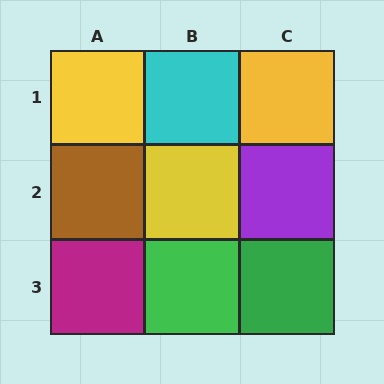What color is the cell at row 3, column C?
Green.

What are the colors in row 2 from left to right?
Brown, yellow, purple.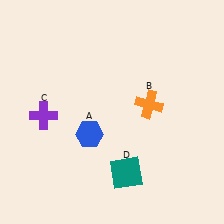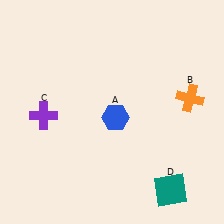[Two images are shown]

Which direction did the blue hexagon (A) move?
The blue hexagon (A) moved right.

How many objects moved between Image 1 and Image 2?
3 objects moved between the two images.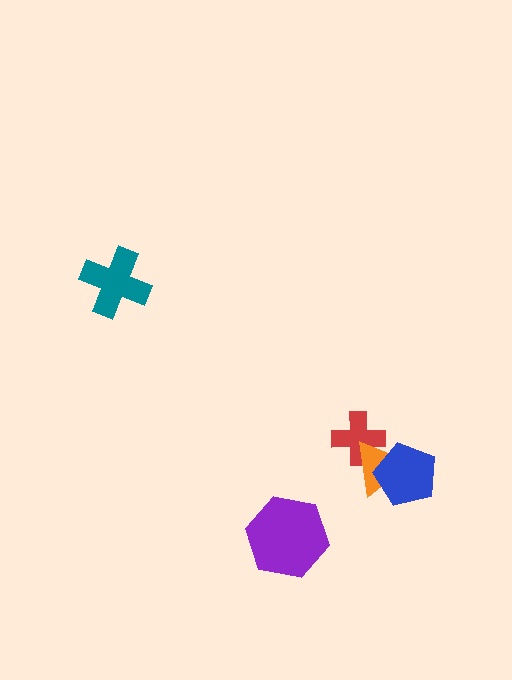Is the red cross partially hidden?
Yes, it is partially covered by another shape.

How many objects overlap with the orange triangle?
2 objects overlap with the orange triangle.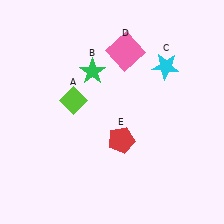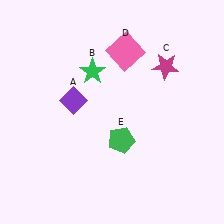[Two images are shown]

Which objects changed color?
A changed from lime to purple. C changed from cyan to magenta. E changed from red to green.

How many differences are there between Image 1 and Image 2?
There are 3 differences between the two images.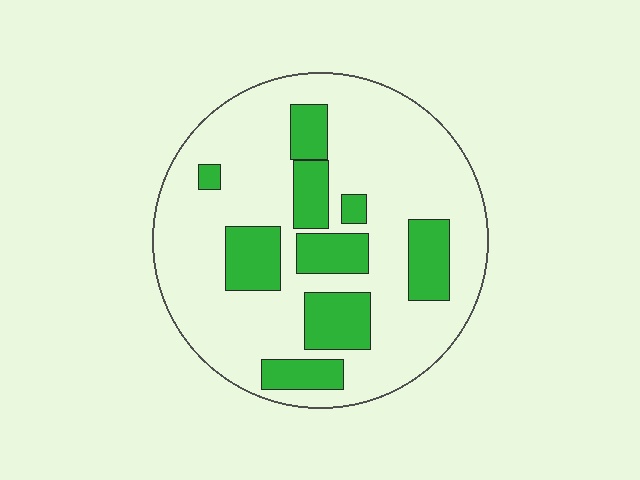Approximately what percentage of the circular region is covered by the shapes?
Approximately 25%.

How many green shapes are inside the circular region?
9.